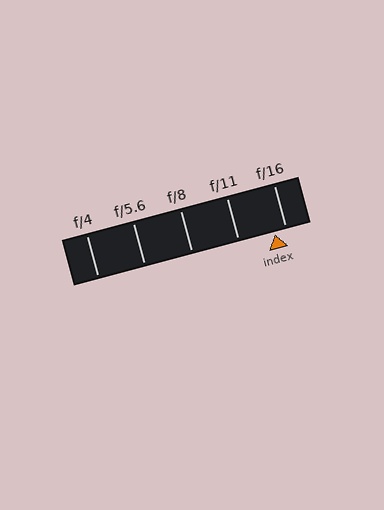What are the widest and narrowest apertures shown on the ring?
The widest aperture shown is f/4 and the narrowest is f/16.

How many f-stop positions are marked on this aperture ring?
There are 5 f-stop positions marked.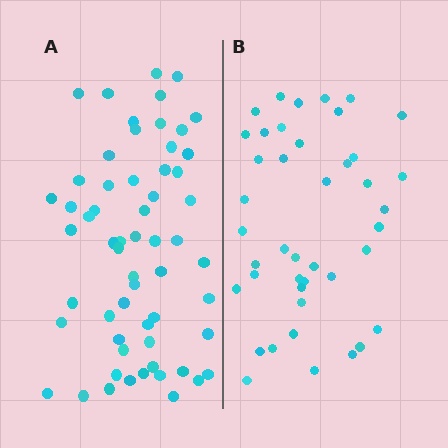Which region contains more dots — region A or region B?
Region A (the left region) has more dots.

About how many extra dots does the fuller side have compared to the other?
Region A has approximately 15 more dots than region B.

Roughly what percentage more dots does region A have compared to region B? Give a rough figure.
About 40% more.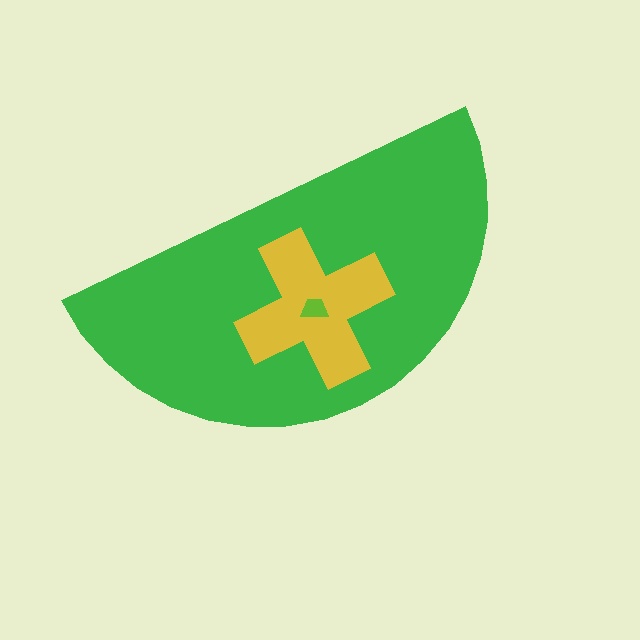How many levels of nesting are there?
3.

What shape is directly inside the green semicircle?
The yellow cross.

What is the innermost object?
The lime trapezoid.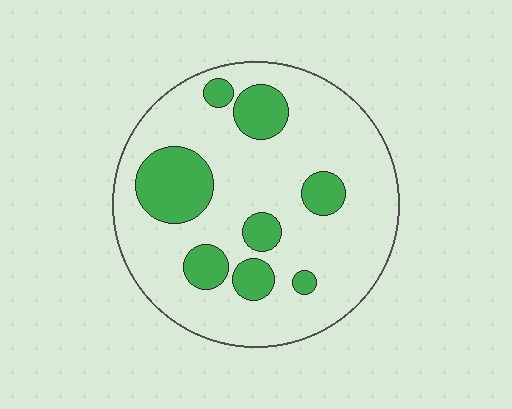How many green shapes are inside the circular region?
8.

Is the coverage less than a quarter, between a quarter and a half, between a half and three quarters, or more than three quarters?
Less than a quarter.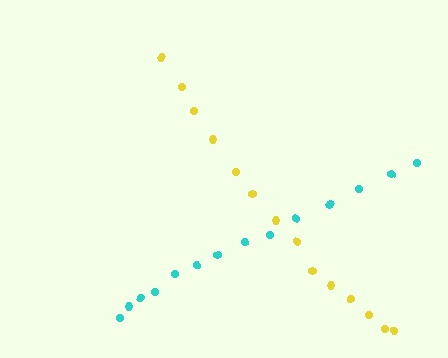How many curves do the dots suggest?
There are 2 distinct paths.